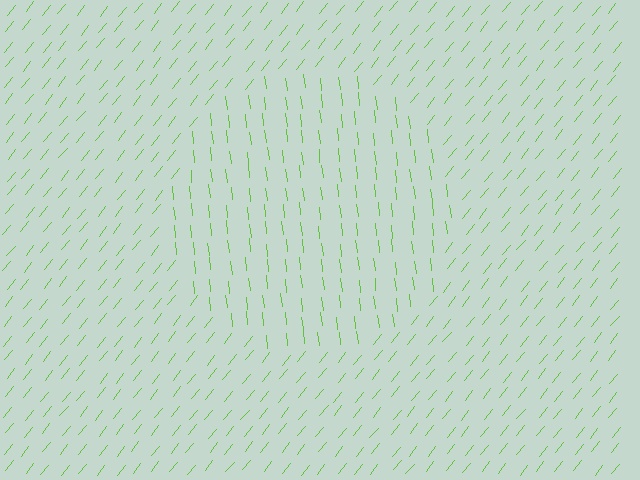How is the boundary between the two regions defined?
The boundary is defined purely by a change in line orientation (approximately 45 degrees difference). All lines are the same color and thickness.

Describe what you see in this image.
The image is filled with small lime line segments. A circle region in the image has lines oriented differently from the surrounding lines, creating a visible texture boundary.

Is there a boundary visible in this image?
Yes, there is a texture boundary formed by a change in line orientation.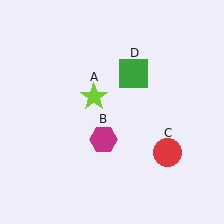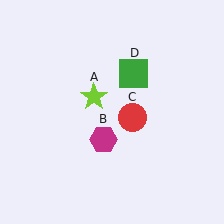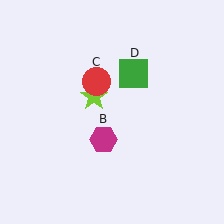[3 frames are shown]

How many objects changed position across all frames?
1 object changed position: red circle (object C).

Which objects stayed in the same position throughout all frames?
Lime star (object A) and magenta hexagon (object B) and green square (object D) remained stationary.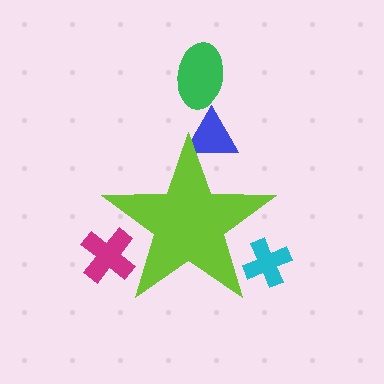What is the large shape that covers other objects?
A lime star.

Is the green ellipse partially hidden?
No, the green ellipse is fully visible.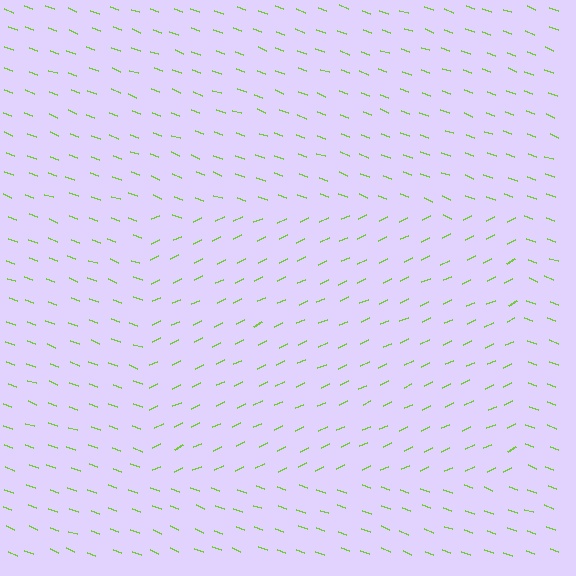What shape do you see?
I see a rectangle.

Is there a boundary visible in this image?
Yes, there is a texture boundary formed by a change in line orientation.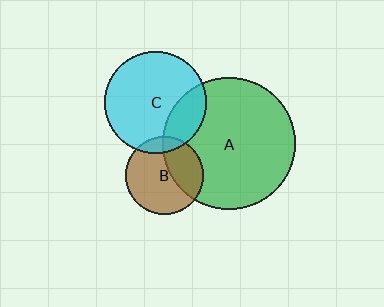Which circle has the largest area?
Circle A (green).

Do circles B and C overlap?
Yes.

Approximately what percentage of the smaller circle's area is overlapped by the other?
Approximately 10%.